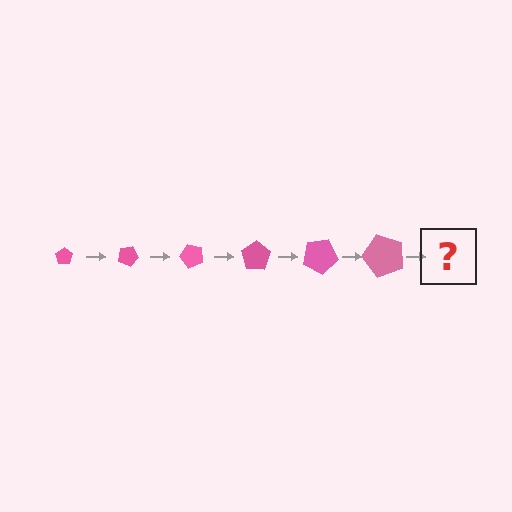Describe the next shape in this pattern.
It should be a pentagon, larger than the previous one and rotated 150 degrees from the start.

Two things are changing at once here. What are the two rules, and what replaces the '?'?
The two rules are that the pentagon grows larger each step and it rotates 25 degrees each step. The '?' should be a pentagon, larger than the previous one and rotated 150 degrees from the start.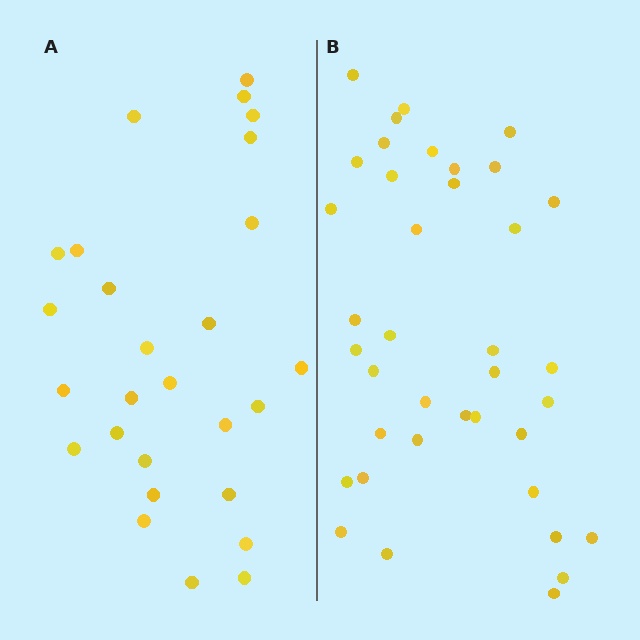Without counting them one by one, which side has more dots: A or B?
Region B (the right region) has more dots.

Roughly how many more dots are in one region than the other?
Region B has roughly 12 or so more dots than region A.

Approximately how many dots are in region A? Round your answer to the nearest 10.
About 30 dots. (The exact count is 27, which rounds to 30.)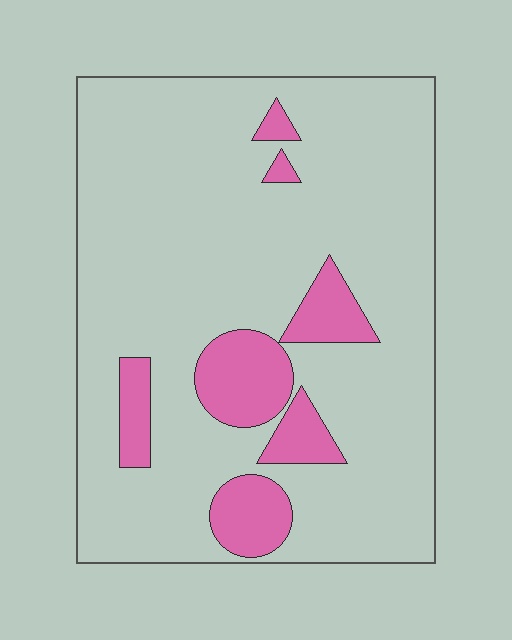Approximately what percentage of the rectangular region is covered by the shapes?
Approximately 15%.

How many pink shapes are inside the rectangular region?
7.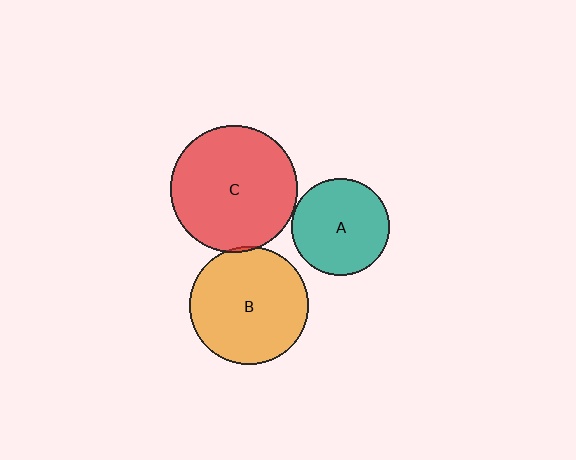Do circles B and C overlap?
Yes.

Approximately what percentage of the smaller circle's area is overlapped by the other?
Approximately 5%.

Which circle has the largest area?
Circle C (red).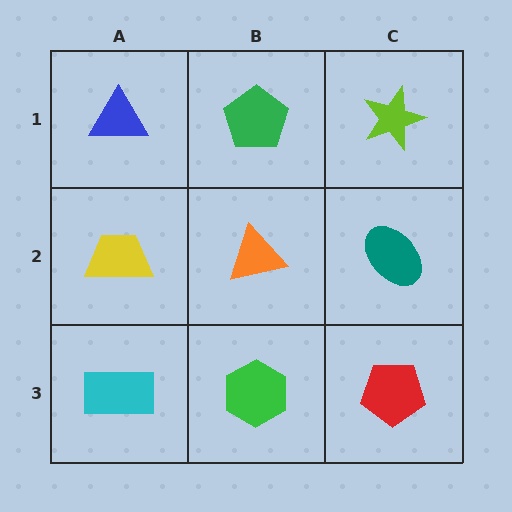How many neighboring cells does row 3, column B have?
3.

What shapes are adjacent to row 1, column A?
A yellow trapezoid (row 2, column A), a green pentagon (row 1, column B).